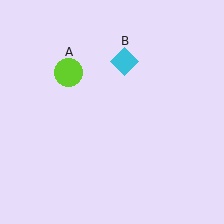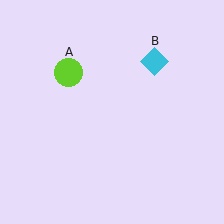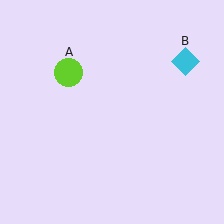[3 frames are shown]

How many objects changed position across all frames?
1 object changed position: cyan diamond (object B).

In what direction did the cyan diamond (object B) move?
The cyan diamond (object B) moved right.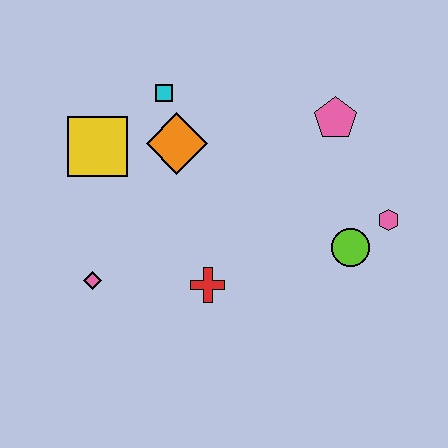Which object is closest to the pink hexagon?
The lime circle is closest to the pink hexagon.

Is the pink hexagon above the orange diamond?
No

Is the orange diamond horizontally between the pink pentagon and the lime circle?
No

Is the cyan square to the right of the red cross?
No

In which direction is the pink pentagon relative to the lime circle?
The pink pentagon is above the lime circle.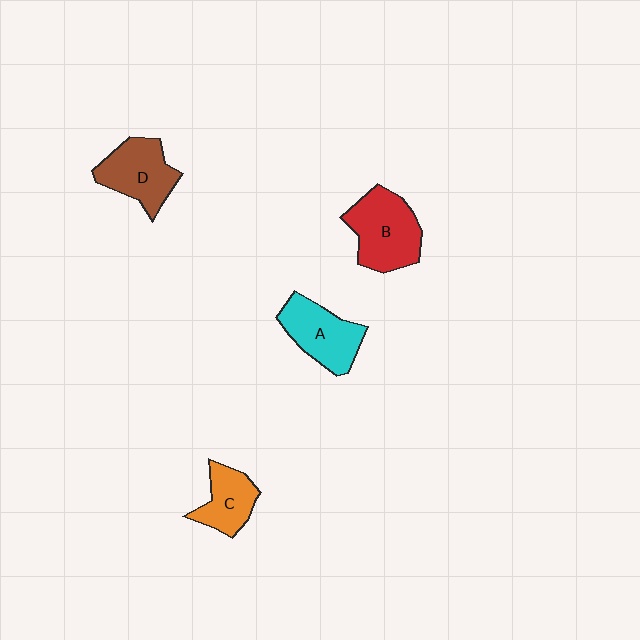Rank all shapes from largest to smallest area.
From largest to smallest: B (red), D (brown), A (cyan), C (orange).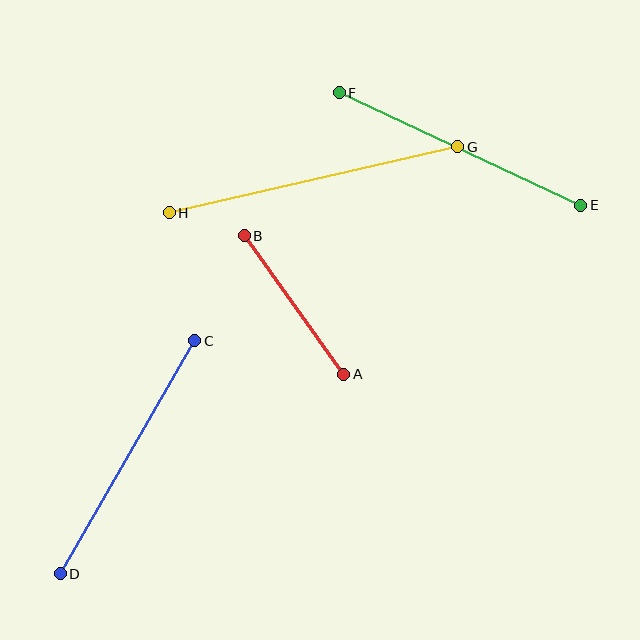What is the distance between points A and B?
The distance is approximately 171 pixels.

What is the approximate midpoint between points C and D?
The midpoint is at approximately (128, 457) pixels.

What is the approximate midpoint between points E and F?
The midpoint is at approximately (460, 149) pixels.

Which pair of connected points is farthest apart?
Points G and H are farthest apart.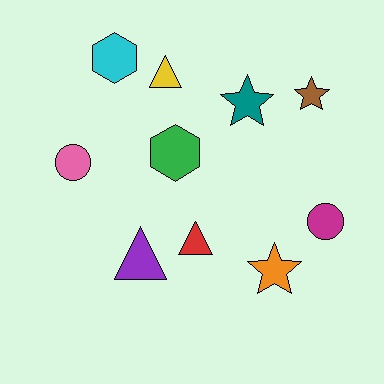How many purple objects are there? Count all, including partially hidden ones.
There is 1 purple object.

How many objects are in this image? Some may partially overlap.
There are 10 objects.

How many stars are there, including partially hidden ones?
There are 3 stars.